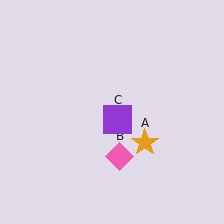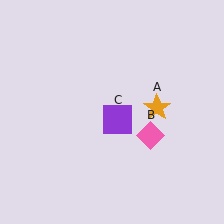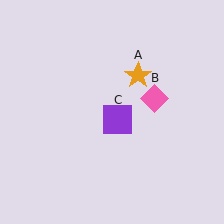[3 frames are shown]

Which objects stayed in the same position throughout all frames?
Purple square (object C) remained stationary.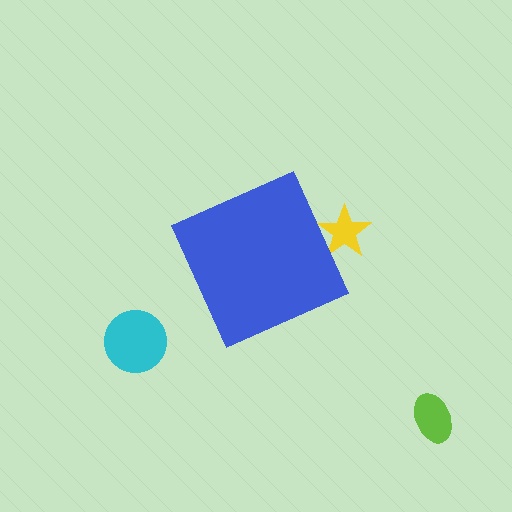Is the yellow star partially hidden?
Yes, the yellow star is partially hidden behind the blue diamond.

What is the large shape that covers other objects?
A blue diamond.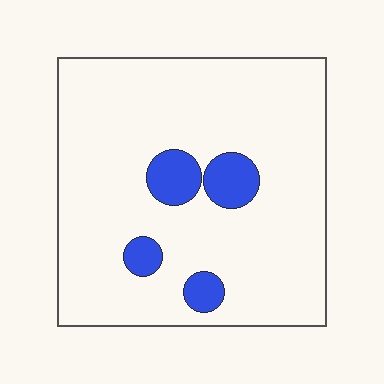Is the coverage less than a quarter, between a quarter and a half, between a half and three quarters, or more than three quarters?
Less than a quarter.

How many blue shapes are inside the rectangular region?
4.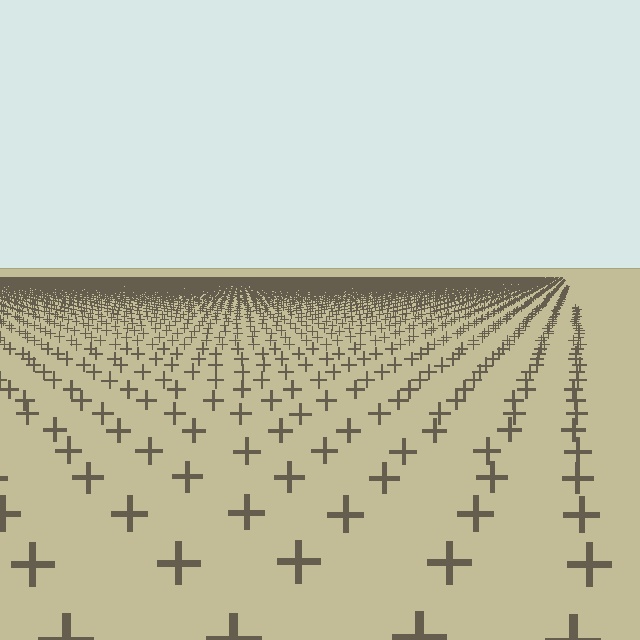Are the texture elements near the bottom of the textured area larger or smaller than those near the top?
Larger. Near the bottom, elements are closer to the viewer and appear at a bigger on-screen size.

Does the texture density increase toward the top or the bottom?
Density increases toward the top.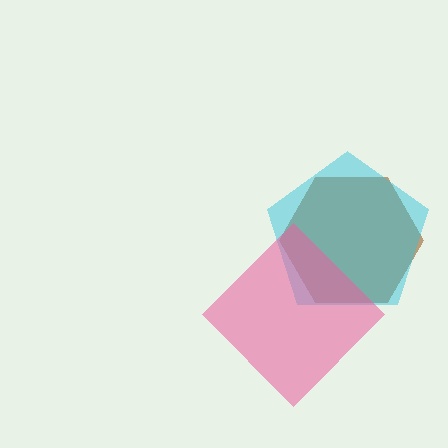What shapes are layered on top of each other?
The layered shapes are: a brown hexagon, a cyan pentagon, a pink diamond.